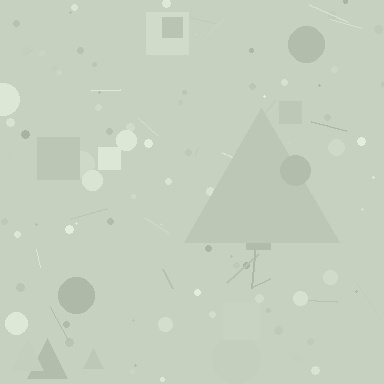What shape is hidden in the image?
A triangle is hidden in the image.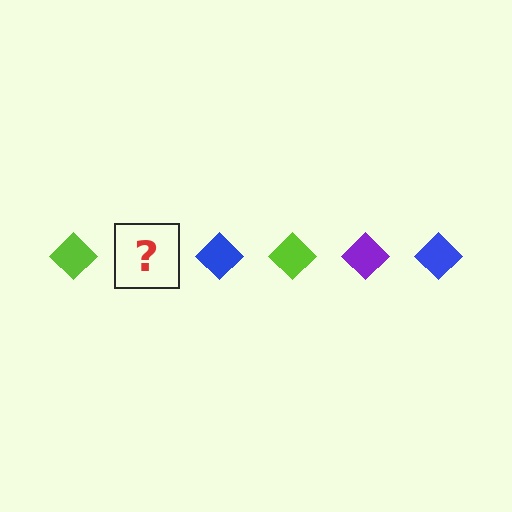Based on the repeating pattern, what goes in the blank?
The blank should be a purple diamond.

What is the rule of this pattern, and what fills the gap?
The rule is that the pattern cycles through lime, purple, blue diamonds. The gap should be filled with a purple diamond.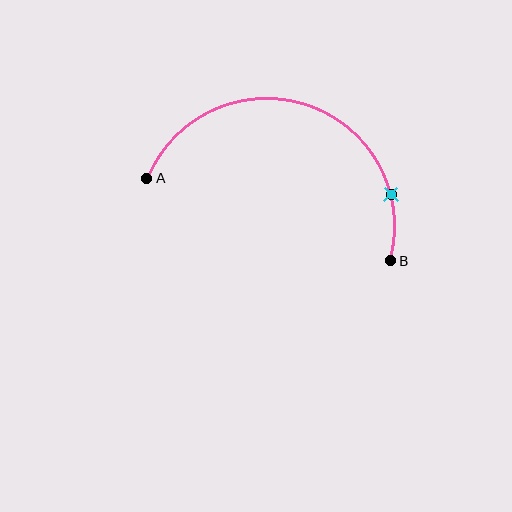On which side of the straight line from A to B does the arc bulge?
The arc bulges above the straight line connecting A and B.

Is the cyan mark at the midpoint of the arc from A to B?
No. The cyan mark lies on the arc but is closer to endpoint B. The arc midpoint would be at the point on the curve equidistant along the arc from both A and B.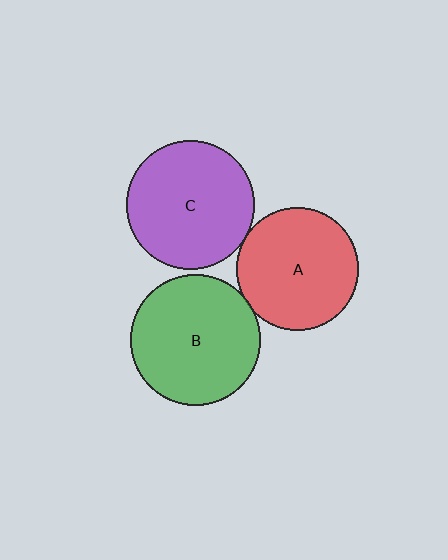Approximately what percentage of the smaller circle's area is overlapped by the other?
Approximately 5%.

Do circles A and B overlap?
Yes.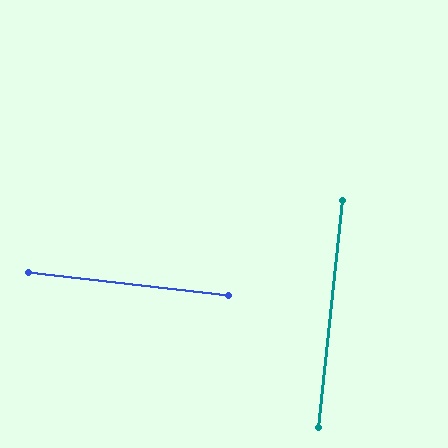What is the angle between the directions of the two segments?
Approximately 89 degrees.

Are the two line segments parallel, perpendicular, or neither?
Perpendicular — they meet at approximately 89°.